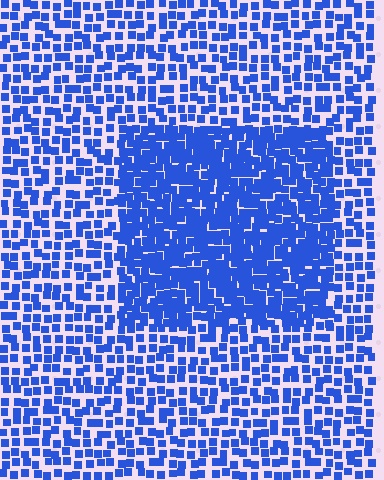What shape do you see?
I see a rectangle.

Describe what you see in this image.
The image contains small blue elements arranged at two different densities. A rectangle-shaped region is visible where the elements are more densely packed than the surrounding area.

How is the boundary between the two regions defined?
The boundary is defined by a change in element density (approximately 2.0x ratio). All elements are the same color, size, and shape.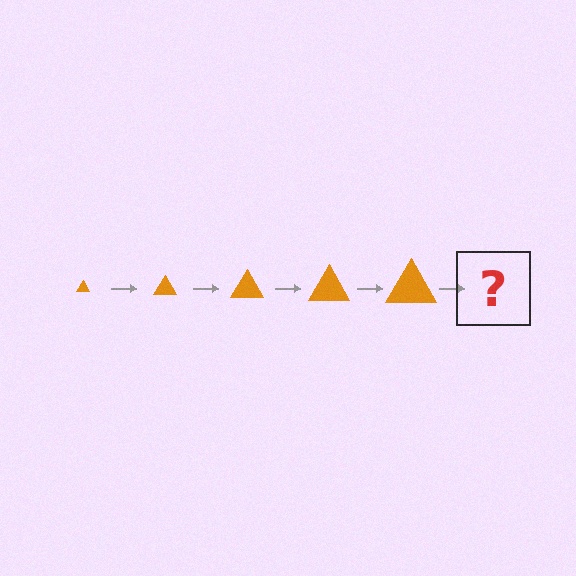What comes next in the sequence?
The next element should be an orange triangle, larger than the previous one.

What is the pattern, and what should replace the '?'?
The pattern is that the triangle gets progressively larger each step. The '?' should be an orange triangle, larger than the previous one.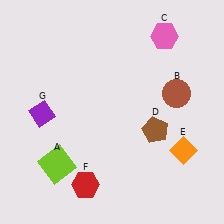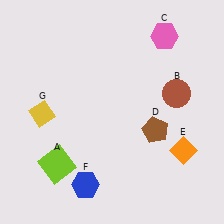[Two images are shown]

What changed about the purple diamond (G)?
In Image 1, G is purple. In Image 2, it changed to yellow.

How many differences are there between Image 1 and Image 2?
There are 2 differences between the two images.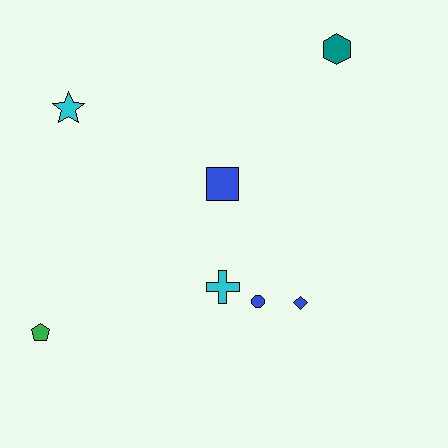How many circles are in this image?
There is 1 circle.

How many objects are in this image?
There are 7 objects.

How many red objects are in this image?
There are no red objects.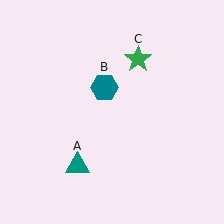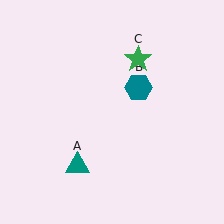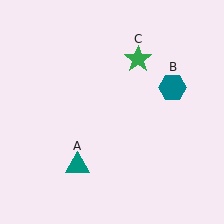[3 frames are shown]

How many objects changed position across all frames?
1 object changed position: teal hexagon (object B).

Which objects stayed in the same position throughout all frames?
Teal triangle (object A) and green star (object C) remained stationary.